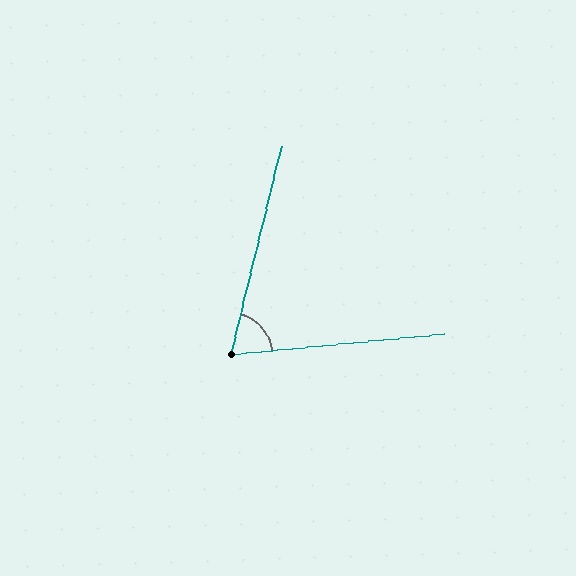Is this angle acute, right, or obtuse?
It is acute.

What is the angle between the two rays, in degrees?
Approximately 71 degrees.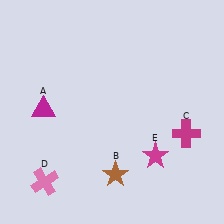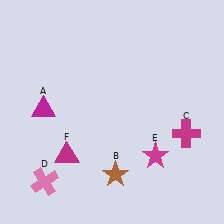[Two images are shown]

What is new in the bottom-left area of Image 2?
A magenta triangle (F) was added in the bottom-left area of Image 2.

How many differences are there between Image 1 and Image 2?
There is 1 difference between the two images.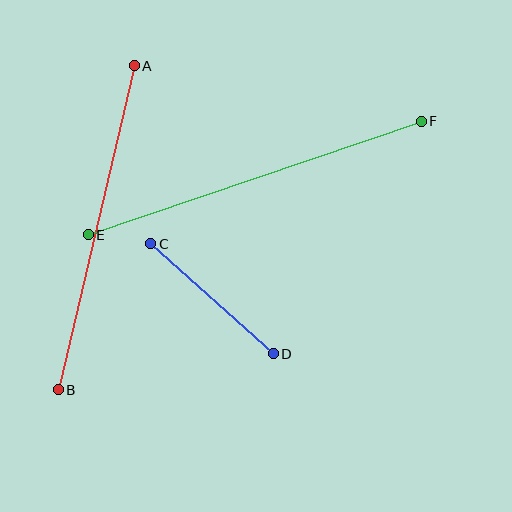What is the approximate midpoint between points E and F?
The midpoint is at approximately (255, 178) pixels.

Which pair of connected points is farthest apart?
Points E and F are farthest apart.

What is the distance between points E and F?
The distance is approximately 352 pixels.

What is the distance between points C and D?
The distance is approximately 165 pixels.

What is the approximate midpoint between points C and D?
The midpoint is at approximately (212, 299) pixels.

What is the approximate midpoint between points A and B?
The midpoint is at approximately (96, 228) pixels.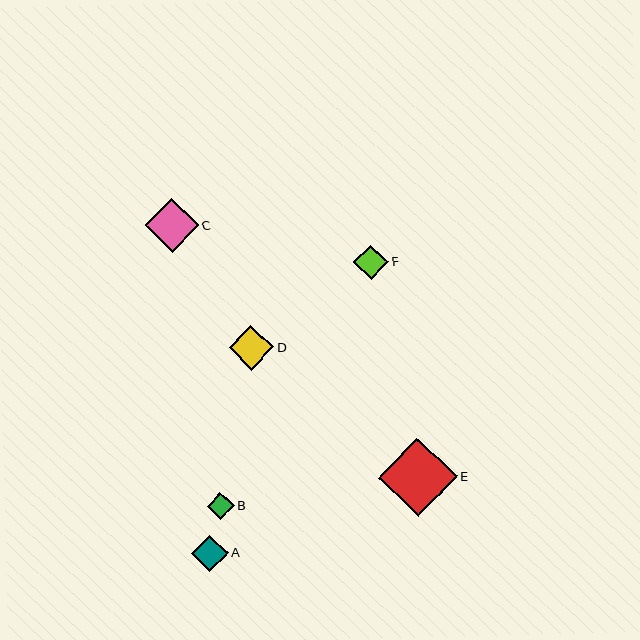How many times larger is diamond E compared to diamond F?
Diamond E is approximately 2.2 times the size of diamond F.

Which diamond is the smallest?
Diamond B is the smallest with a size of approximately 26 pixels.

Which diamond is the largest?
Diamond E is the largest with a size of approximately 78 pixels.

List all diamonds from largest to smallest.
From largest to smallest: E, C, D, A, F, B.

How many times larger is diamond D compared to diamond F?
Diamond D is approximately 1.3 times the size of diamond F.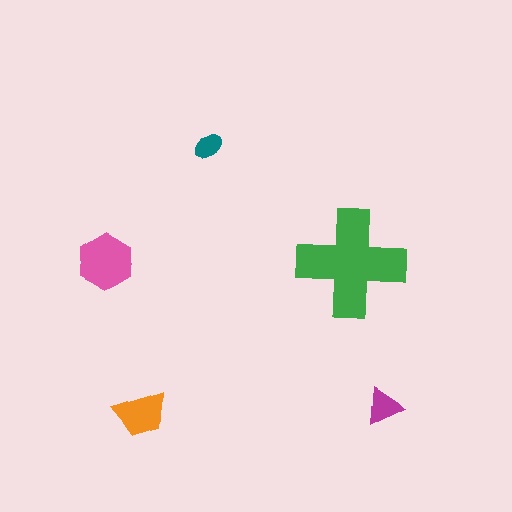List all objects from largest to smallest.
The green cross, the pink hexagon, the orange trapezoid, the magenta triangle, the teal ellipse.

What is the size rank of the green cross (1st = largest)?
1st.